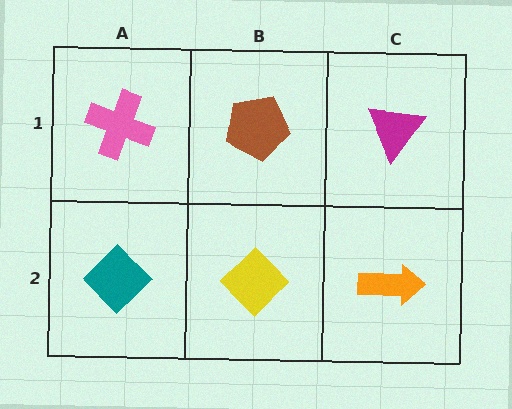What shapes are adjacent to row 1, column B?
A yellow diamond (row 2, column B), a pink cross (row 1, column A), a magenta triangle (row 1, column C).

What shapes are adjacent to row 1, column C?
An orange arrow (row 2, column C), a brown pentagon (row 1, column B).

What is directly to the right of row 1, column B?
A magenta triangle.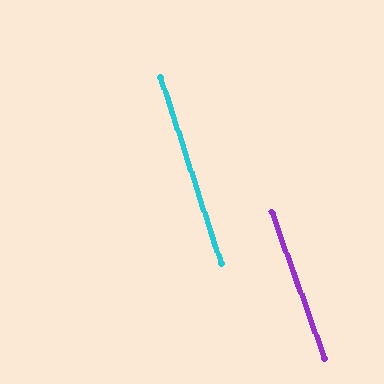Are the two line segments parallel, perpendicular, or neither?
Parallel — their directions differ by only 1.8°.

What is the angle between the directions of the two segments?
Approximately 2 degrees.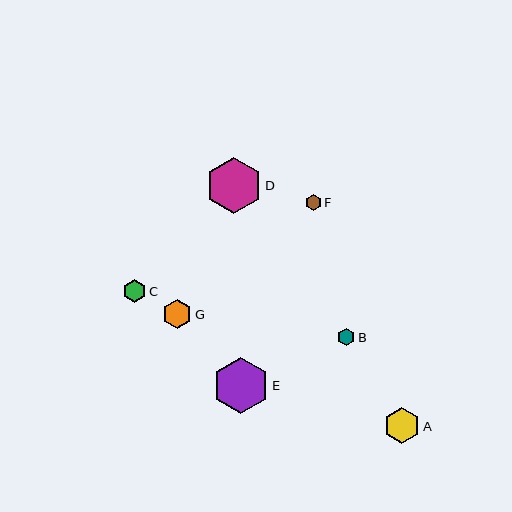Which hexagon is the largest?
Hexagon D is the largest with a size of approximately 56 pixels.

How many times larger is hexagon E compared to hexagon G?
Hexagon E is approximately 1.9 times the size of hexagon G.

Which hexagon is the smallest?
Hexagon F is the smallest with a size of approximately 16 pixels.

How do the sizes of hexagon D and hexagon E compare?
Hexagon D and hexagon E are approximately the same size.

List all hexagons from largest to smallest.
From largest to smallest: D, E, A, G, C, B, F.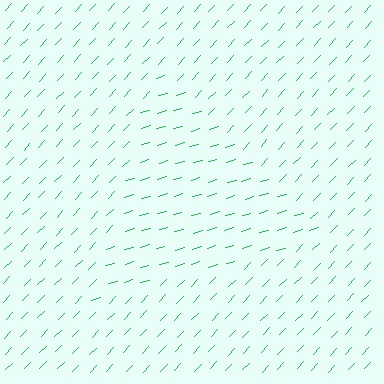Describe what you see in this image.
The image is filled with small green line segments. A triangle region in the image has lines oriented differently from the surrounding lines, creating a visible texture boundary.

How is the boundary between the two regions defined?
The boundary is defined purely by a change in line orientation (approximately 30 degrees difference). All lines are the same color and thickness.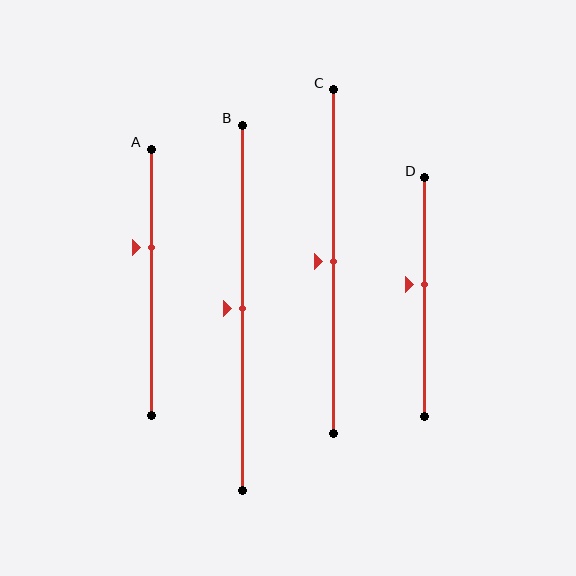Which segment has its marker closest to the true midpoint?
Segment B has its marker closest to the true midpoint.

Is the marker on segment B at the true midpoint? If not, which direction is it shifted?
Yes, the marker on segment B is at the true midpoint.